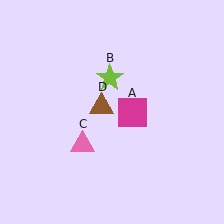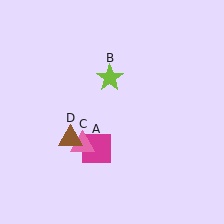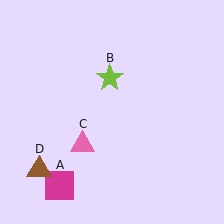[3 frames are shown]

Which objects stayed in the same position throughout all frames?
Lime star (object B) and pink triangle (object C) remained stationary.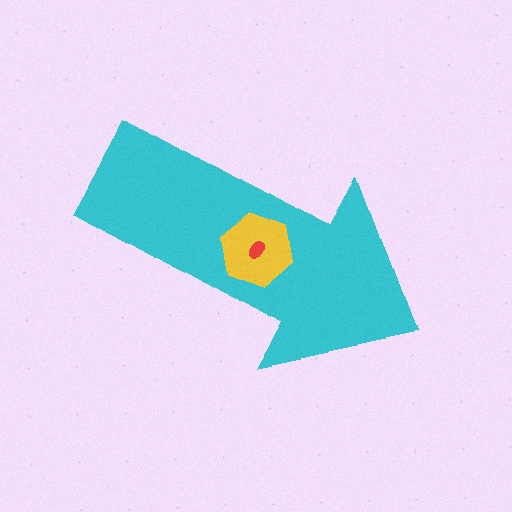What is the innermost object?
The red ellipse.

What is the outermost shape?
The cyan arrow.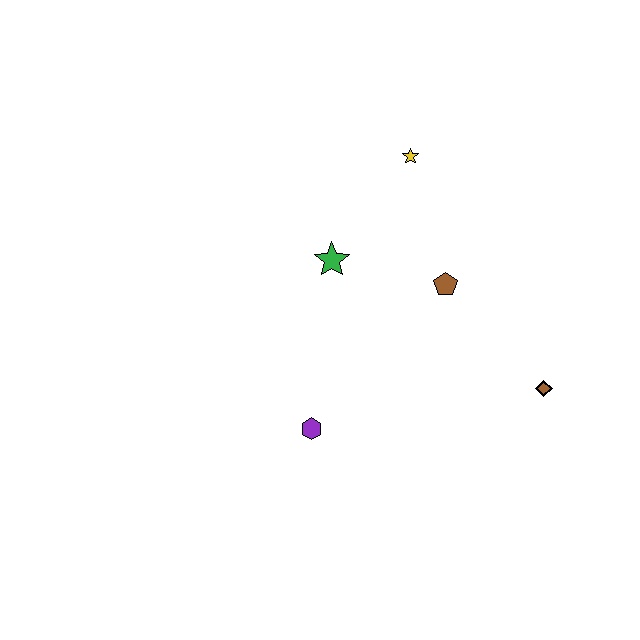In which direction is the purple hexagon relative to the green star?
The purple hexagon is below the green star.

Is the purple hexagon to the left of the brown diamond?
Yes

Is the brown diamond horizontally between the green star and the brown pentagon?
No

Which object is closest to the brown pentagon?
The green star is closest to the brown pentagon.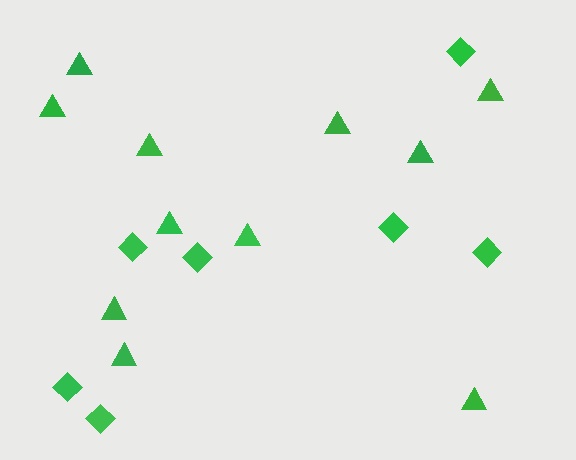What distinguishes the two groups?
There are 2 groups: one group of diamonds (7) and one group of triangles (11).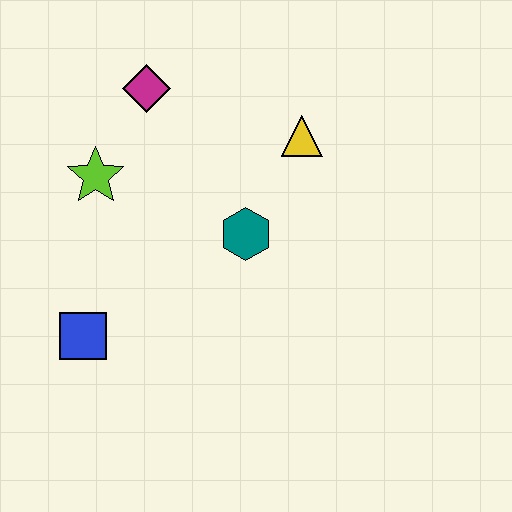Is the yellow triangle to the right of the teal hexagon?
Yes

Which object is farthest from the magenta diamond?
The blue square is farthest from the magenta diamond.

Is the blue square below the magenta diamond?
Yes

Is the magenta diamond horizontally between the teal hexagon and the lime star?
Yes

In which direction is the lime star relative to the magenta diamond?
The lime star is below the magenta diamond.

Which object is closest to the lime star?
The magenta diamond is closest to the lime star.